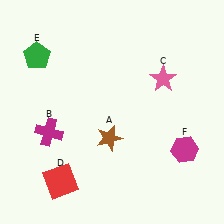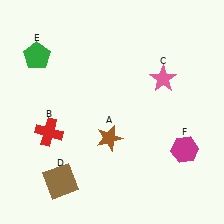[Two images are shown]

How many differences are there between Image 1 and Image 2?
There are 2 differences between the two images.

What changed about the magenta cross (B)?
In Image 1, B is magenta. In Image 2, it changed to red.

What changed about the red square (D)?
In Image 1, D is red. In Image 2, it changed to brown.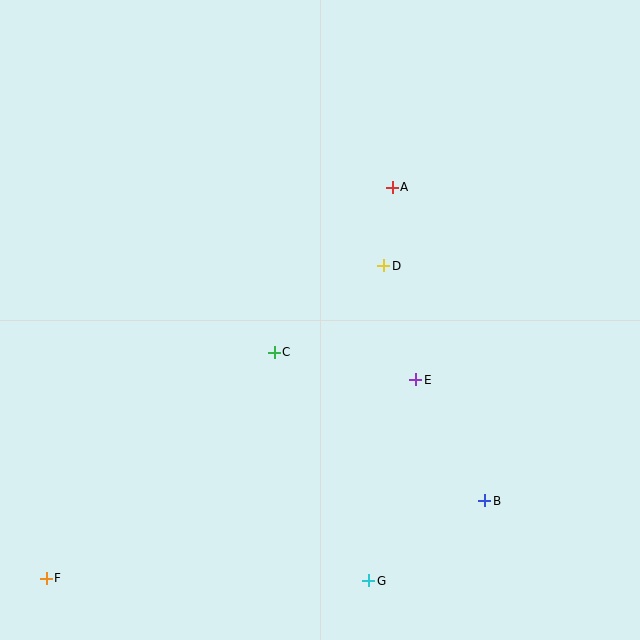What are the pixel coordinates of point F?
Point F is at (46, 578).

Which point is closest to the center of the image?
Point C at (274, 352) is closest to the center.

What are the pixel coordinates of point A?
Point A is at (392, 187).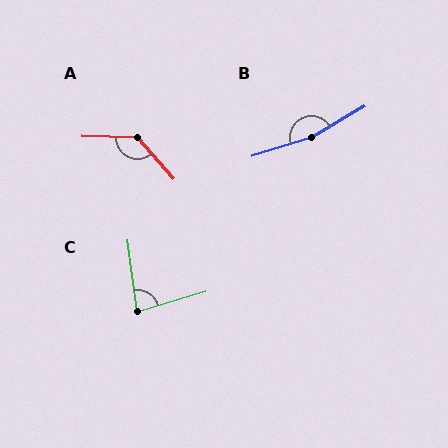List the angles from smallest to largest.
C (81°), A (133°), B (167°).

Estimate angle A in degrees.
Approximately 133 degrees.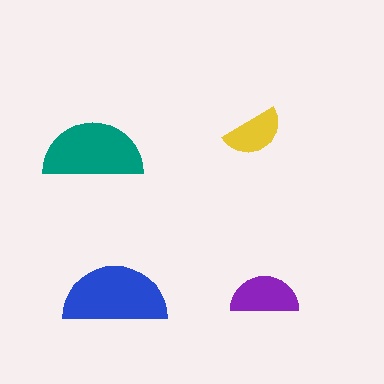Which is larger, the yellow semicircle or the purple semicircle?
The purple one.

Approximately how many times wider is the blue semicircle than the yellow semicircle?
About 1.5 times wider.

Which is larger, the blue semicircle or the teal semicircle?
The blue one.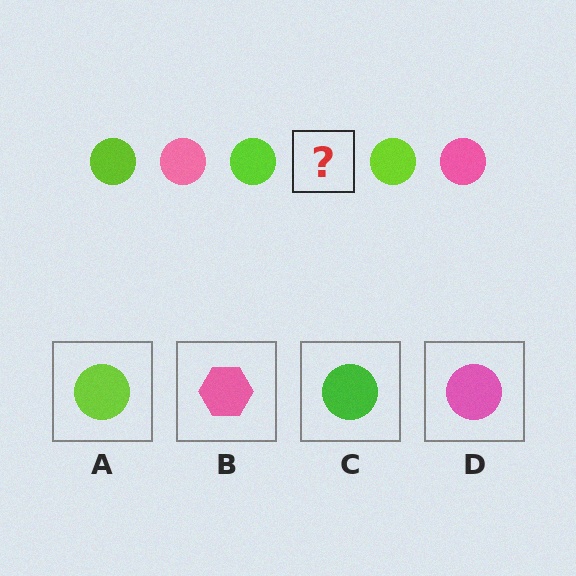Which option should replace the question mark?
Option D.